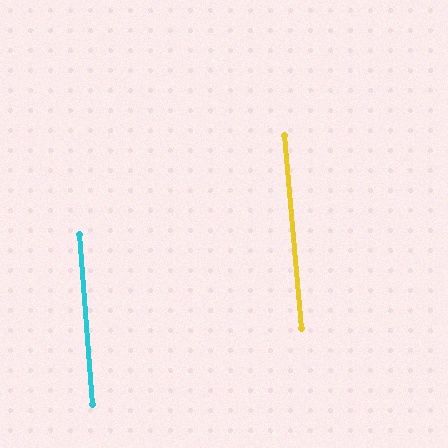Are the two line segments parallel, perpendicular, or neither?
Parallel — their directions differ by only 0.4°.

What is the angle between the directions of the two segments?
Approximately 0 degrees.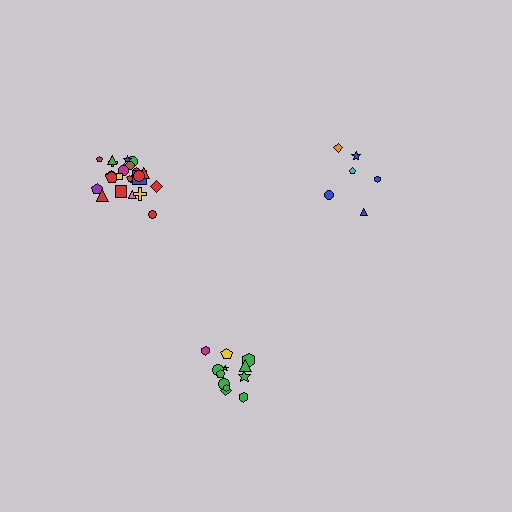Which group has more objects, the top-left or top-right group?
The top-left group.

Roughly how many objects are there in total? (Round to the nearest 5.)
Roughly 45 objects in total.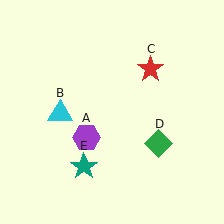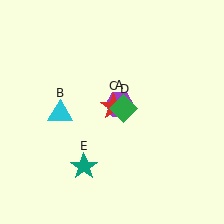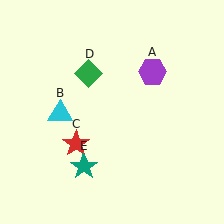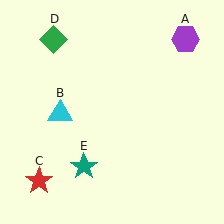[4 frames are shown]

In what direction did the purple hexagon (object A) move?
The purple hexagon (object A) moved up and to the right.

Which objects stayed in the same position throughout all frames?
Cyan triangle (object B) and teal star (object E) remained stationary.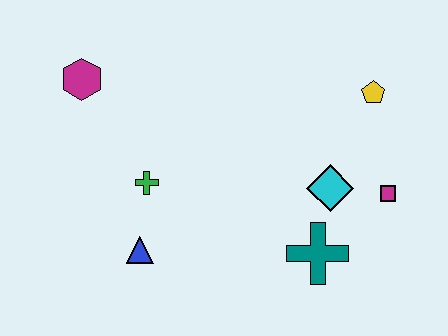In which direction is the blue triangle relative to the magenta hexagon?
The blue triangle is below the magenta hexagon.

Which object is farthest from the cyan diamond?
The magenta hexagon is farthest from the cyan diamond.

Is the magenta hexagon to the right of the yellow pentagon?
No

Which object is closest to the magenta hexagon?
The green cross is closest to the magenta hexagon.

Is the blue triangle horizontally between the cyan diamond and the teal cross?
No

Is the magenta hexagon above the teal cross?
Yes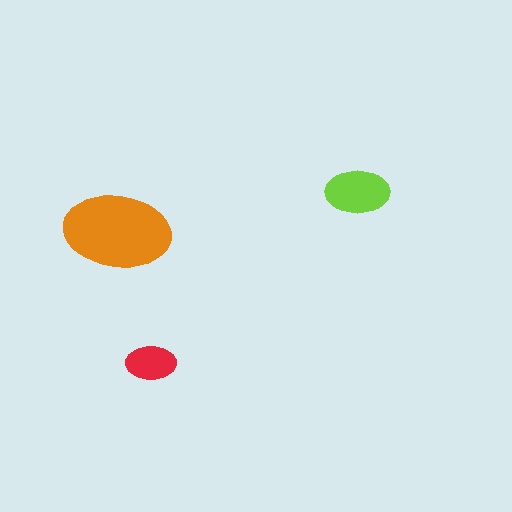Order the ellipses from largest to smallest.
the orange one, the lime one, the red one.